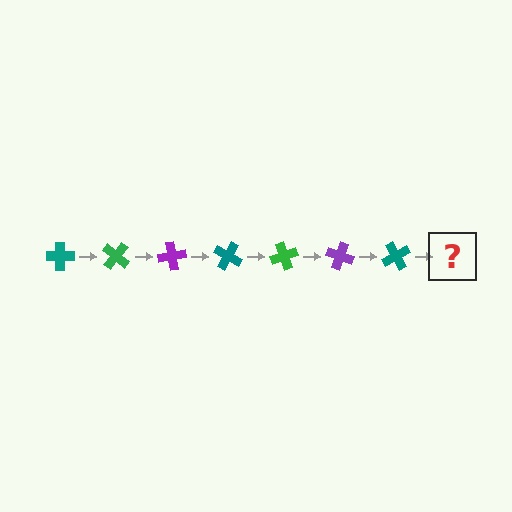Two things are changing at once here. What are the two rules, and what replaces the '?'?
The two rules are that it rotates 40 degrees each step and the color cycles through teal, green, and purple. The '?' should be a green cross, rotated 280 degrees from the start.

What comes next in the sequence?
The next element should be a green cross, rotated 280 degrees from the start.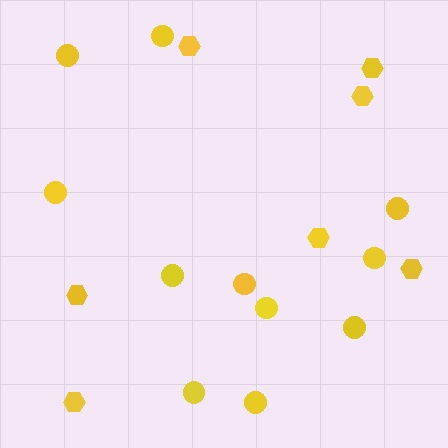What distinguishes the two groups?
There are 2 groups: one group of circles (11) and one group of hexagons (7).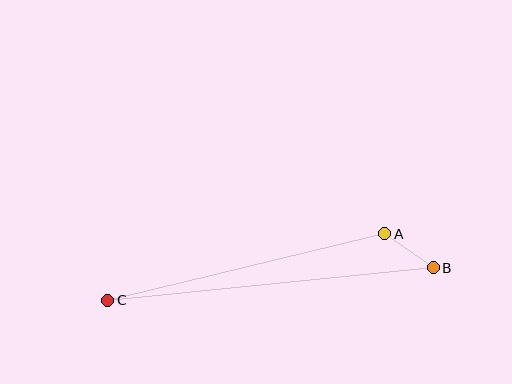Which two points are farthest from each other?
Points B and C are farthest from each other.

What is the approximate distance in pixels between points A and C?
The distance between A and C is approximately 285 pixels.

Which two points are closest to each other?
Points A and B are closest to each other.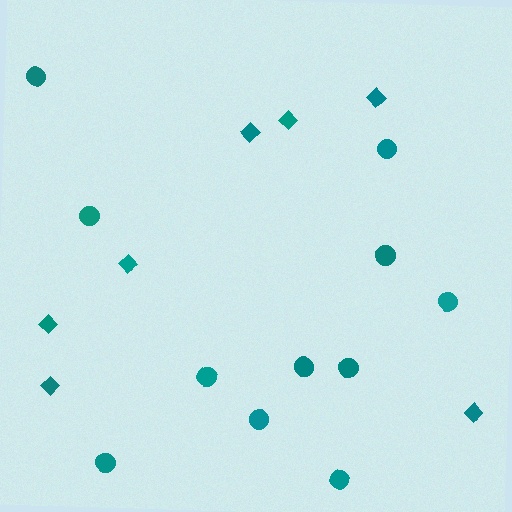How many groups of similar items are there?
There are 2 groups: one group of diamonds (7) and one group of circles (11).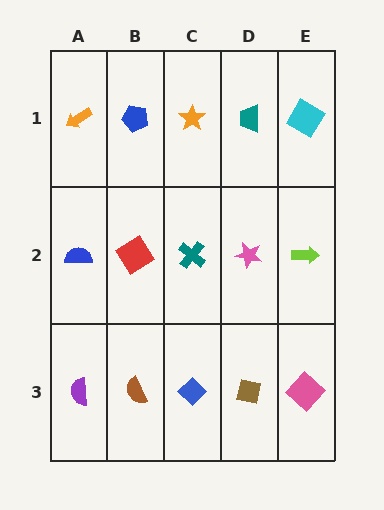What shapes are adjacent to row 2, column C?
An orange star (row 1, column C), a blue diamond (row 3, column C), a red diamond (row 2, column B), a pink star (row 2, column D).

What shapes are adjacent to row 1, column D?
A pink star (row 2, column D), an orange star (row 1, column C), a cyan diamond (row 1, column E).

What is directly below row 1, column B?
A red diamond.